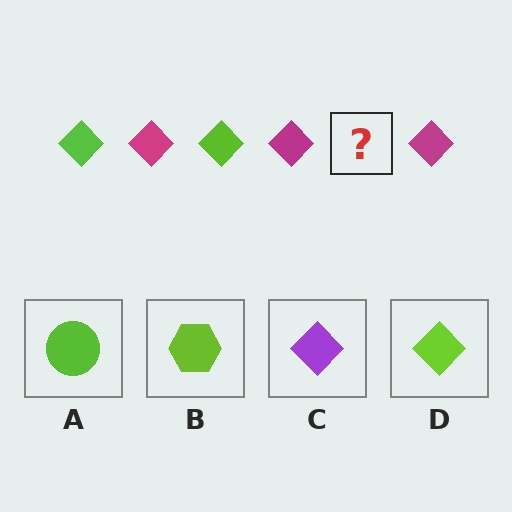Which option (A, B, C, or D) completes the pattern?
D.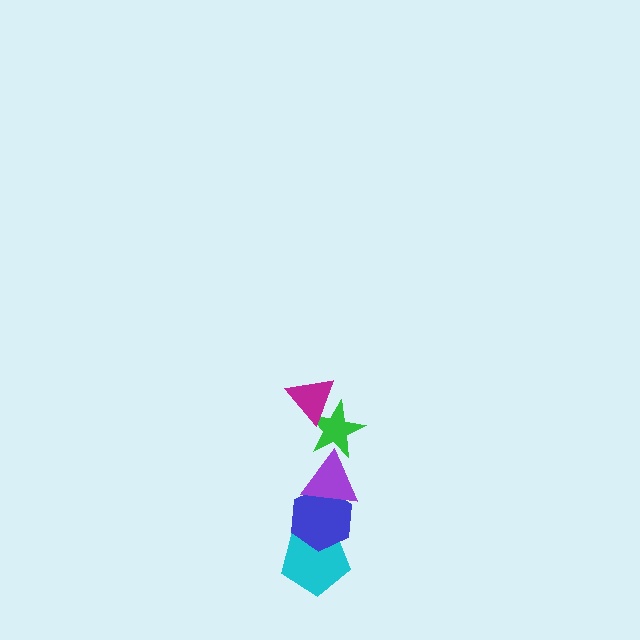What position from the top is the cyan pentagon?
The cyan pentagon is 5th from the top.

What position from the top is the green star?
The green star is 2nd from the top.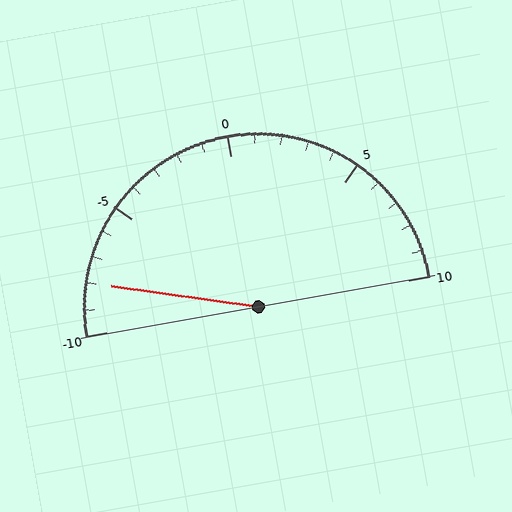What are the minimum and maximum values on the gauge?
The gauge ranges from -10 to 10.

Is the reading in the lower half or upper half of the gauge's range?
The reading is in the lower half of the range (-10 to 10).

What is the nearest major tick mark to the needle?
The nearest major tick mark is -10.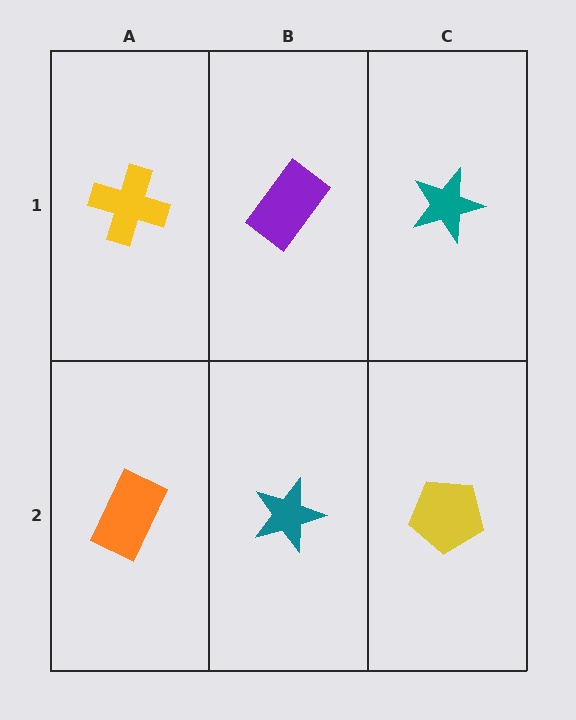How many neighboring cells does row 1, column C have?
2.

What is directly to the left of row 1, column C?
A purple rectangle.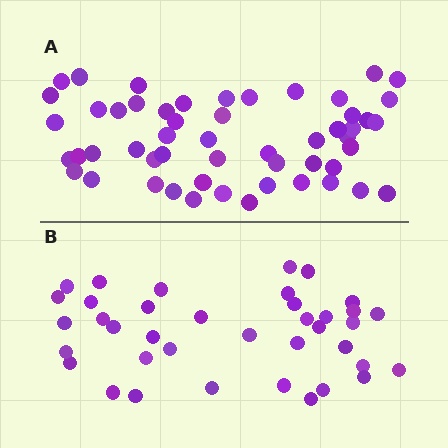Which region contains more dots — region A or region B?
Region A (the top region) has more dots.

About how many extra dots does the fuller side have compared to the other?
Region A has approximately 15 more dots than region B.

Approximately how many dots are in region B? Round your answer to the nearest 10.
About 40 dots. (The exact count is 38, which rounds to 40.)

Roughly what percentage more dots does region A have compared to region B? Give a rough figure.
About 40% more.